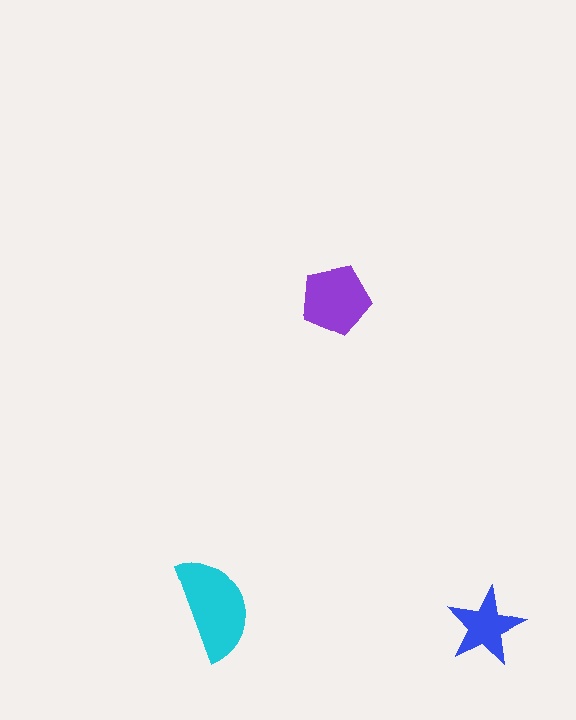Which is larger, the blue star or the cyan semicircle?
The cyan semicircle.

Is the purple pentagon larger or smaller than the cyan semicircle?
Smaller.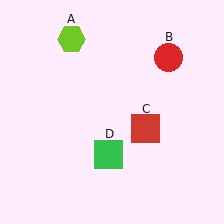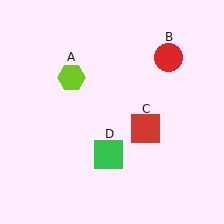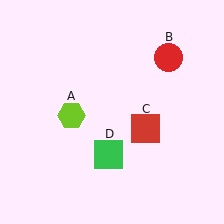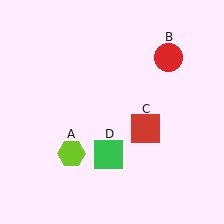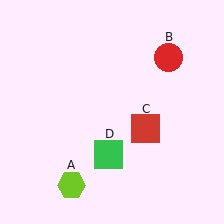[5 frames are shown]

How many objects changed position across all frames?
1 object changed position: lime hexagon (object A).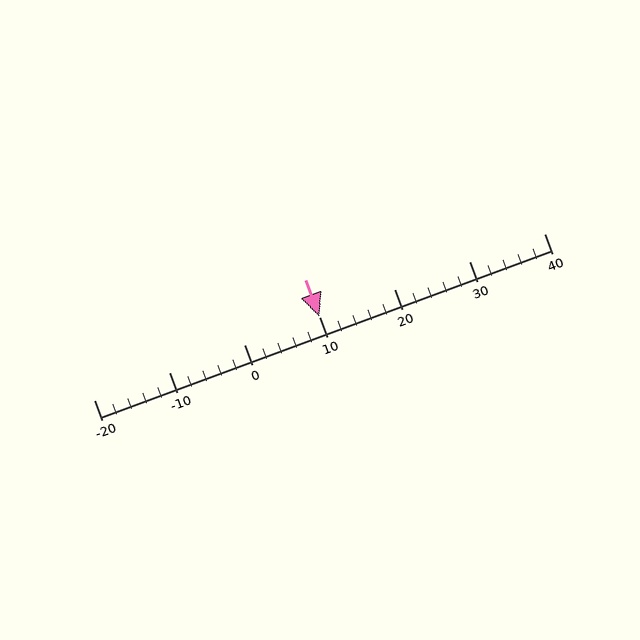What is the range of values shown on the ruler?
The ruler shows values from -20 to 40.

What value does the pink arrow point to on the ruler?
The pink arrow points to approximately 10.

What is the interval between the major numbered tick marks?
The major tick marks are spaced 10 units apart.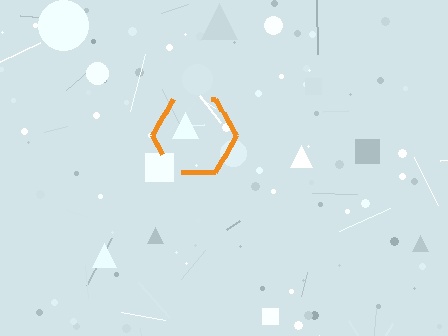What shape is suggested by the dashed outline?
The dashed outline suggests a hexagon.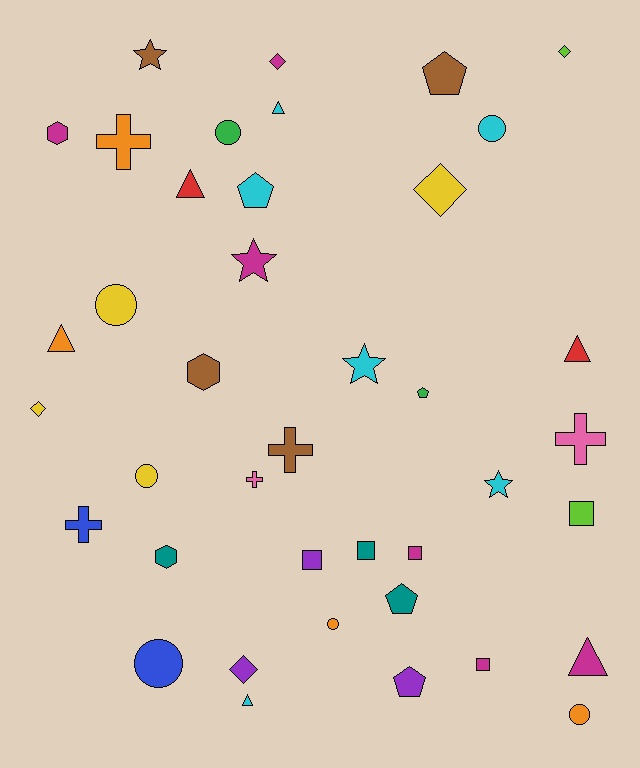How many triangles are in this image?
There are 6 triangles.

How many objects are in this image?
There are 40 objects.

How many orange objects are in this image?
There are 4 orange objects.